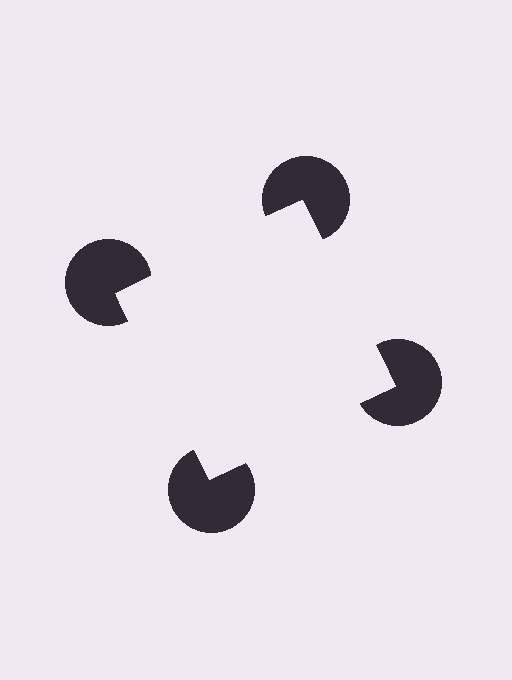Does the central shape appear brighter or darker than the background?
It typically appears slightly brighter than the background, even though no actual brightness change is drawn.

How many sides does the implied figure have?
4 sides.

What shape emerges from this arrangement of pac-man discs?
An illusory square — its edges are inferred from the aligned wedge cuts in the pac-man discs, not physically drawn.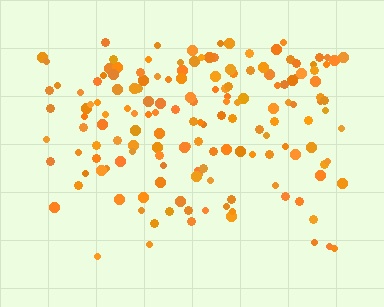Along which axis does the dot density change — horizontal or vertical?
Vertical.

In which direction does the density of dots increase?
From bottom to top, with the top side densest.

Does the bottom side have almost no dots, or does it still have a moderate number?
Still a moderate number, just noticeably fewer than the top.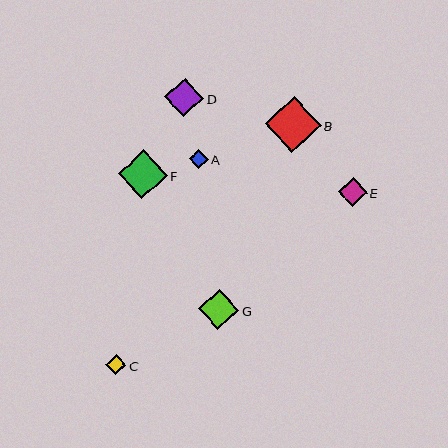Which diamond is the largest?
Diamond B is the largest with a size of approximately 56 pixels.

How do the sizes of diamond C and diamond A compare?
Diamond C and diamond A are approximately the same size.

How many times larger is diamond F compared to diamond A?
Diamond F is approximately 2.5 times the size of diamond A.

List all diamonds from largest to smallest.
From largest to smallest: B, F, G, D, E, C, A.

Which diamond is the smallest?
Diamond A is the smallest with a size of approximately 19 pixels.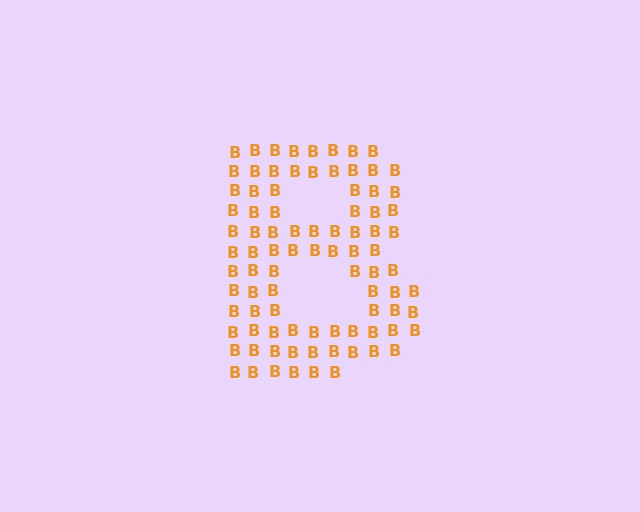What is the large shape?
The large shape is the letter B.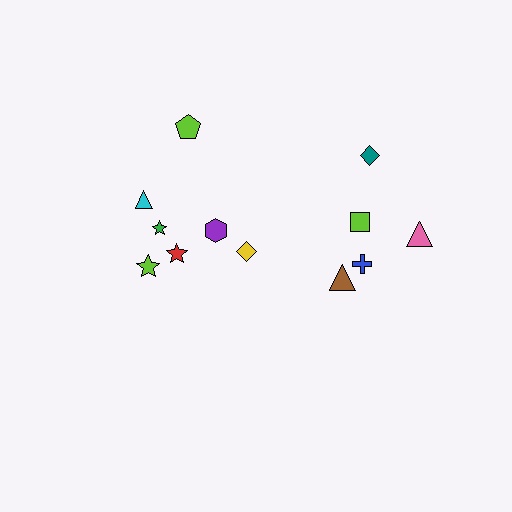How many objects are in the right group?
There are 5 objects.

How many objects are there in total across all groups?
There are 12 objects.